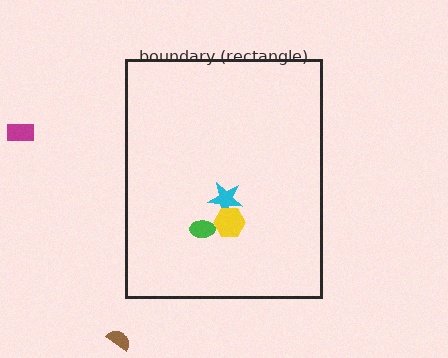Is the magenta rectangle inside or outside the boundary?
Outside.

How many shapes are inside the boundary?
3 inside, 2 outside.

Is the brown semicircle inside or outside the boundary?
Outside.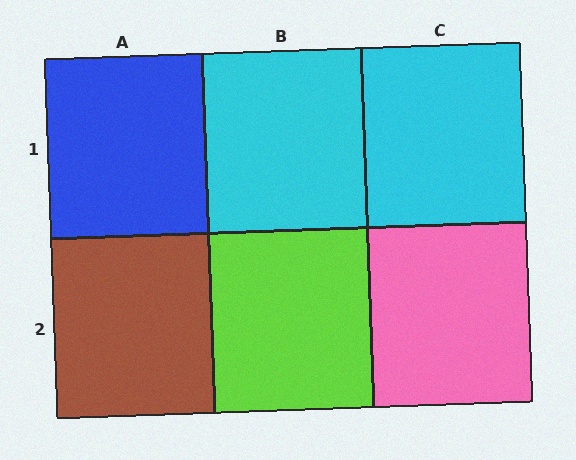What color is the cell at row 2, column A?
Brown.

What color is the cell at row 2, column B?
Lime.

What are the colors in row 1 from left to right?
Blue, cyan, cyan.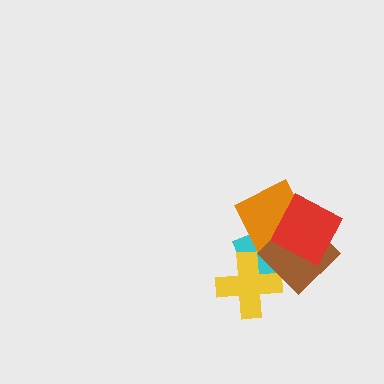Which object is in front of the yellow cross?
The brown diamond is in front of the yellow cross.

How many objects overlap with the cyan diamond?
4 objects overlap with the cyan diamond.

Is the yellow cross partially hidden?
Yes, it is partially covered by another shape.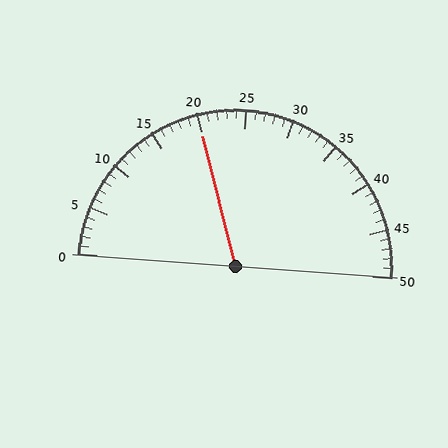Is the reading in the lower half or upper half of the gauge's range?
The reading is in the lower half of the range (0 to 50).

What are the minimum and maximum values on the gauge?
The gauge ranges from 0 to 50.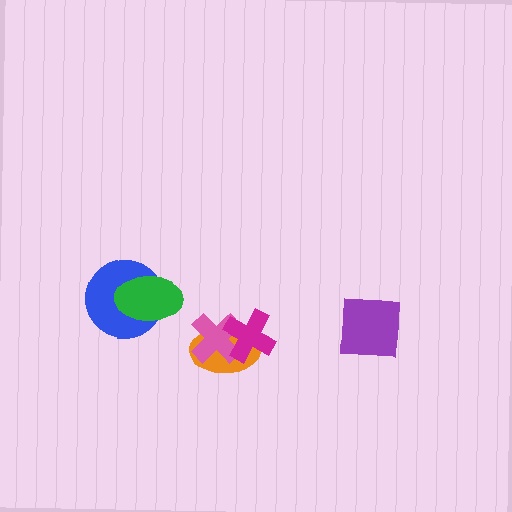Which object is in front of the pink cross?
The magenta cross is in front of the pink cross.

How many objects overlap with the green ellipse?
1 object overlaps with the green ellipse.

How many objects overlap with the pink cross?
2 objects overlap with the pink cross.